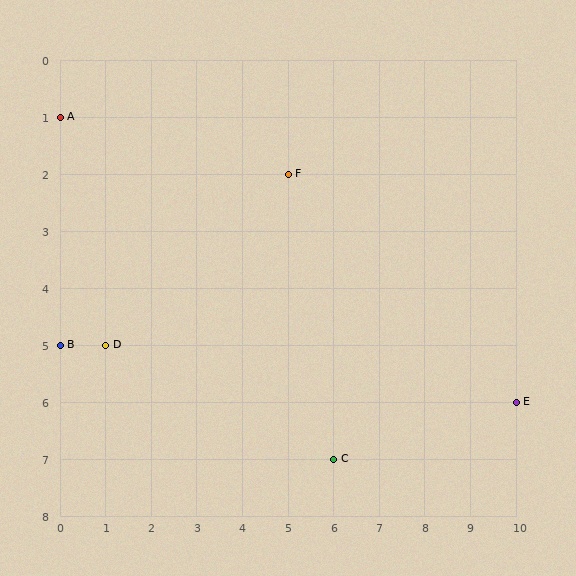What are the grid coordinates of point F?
Point F is at grid coordinates (5, 2).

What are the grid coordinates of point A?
Point A is at grid coordinates (0, 1).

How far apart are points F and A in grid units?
Points F and A are 5 columns and 1 row apart (about 5.1 grid units diagonally).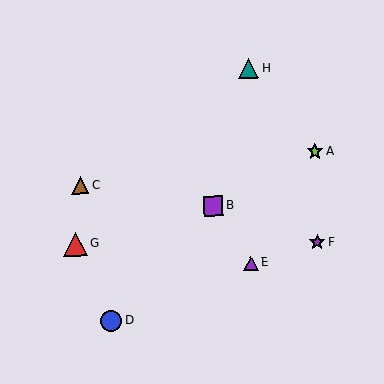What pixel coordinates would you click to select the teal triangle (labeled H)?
Click at (249, 68) to select the teal triangle H.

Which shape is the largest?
The red triangle (labeled G) is the largest.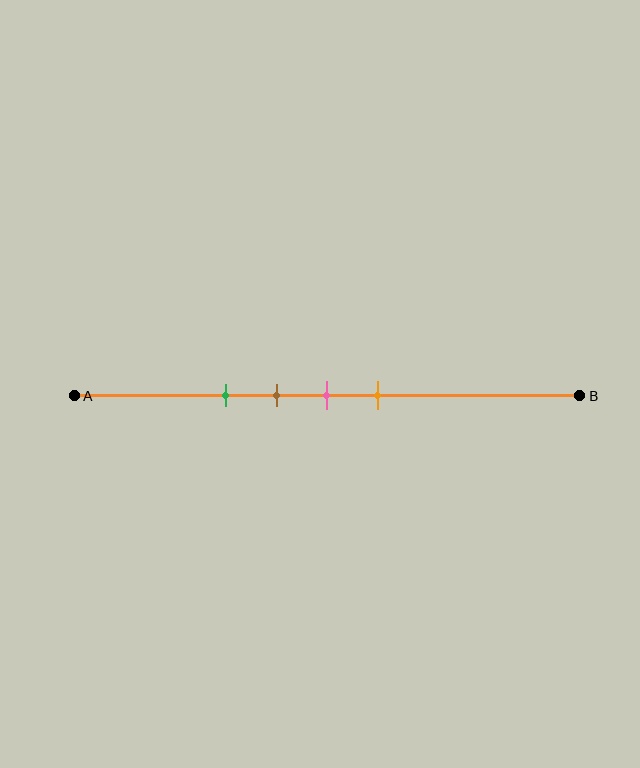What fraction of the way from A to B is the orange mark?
The orange mark is approximately 60% (0.6) of the way from A to B.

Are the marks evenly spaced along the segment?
Yes, the marks are approximately evenly spaced.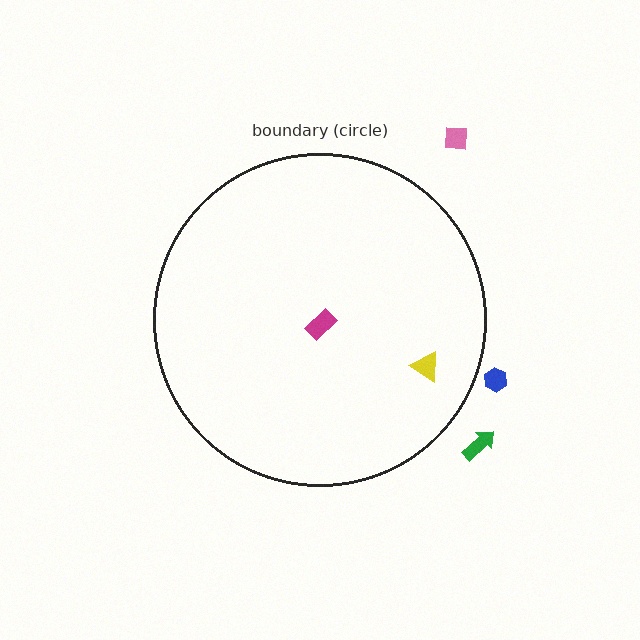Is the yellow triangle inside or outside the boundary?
Inside.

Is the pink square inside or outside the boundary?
Outside.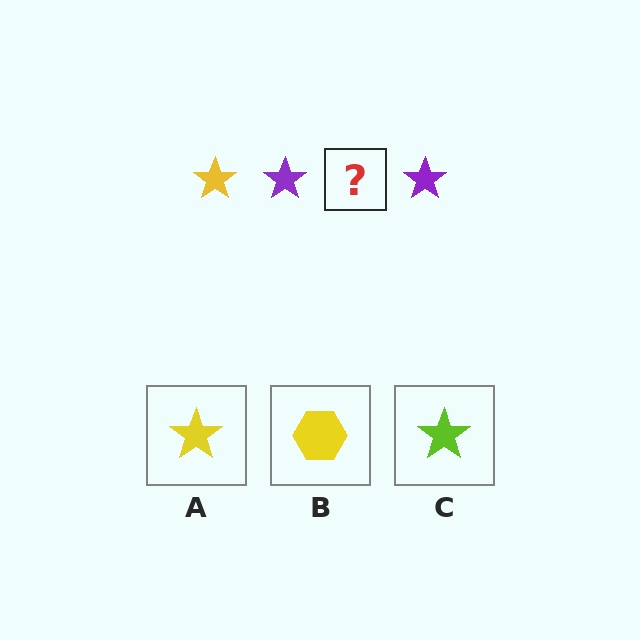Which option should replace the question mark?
Option A.